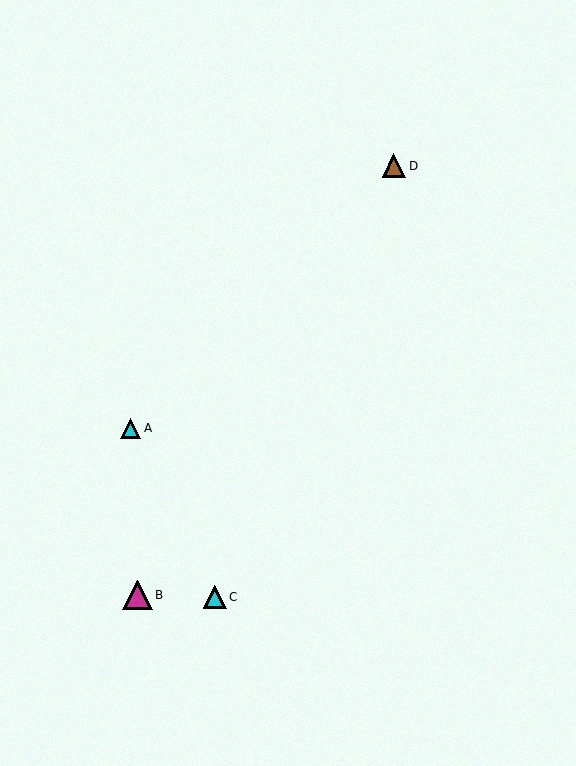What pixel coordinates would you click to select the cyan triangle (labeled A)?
Click at (131, 428) to select the cyan triangle A.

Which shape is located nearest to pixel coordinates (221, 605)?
The cyan triangle (labeled C) at (215, 597) is nearest to that location.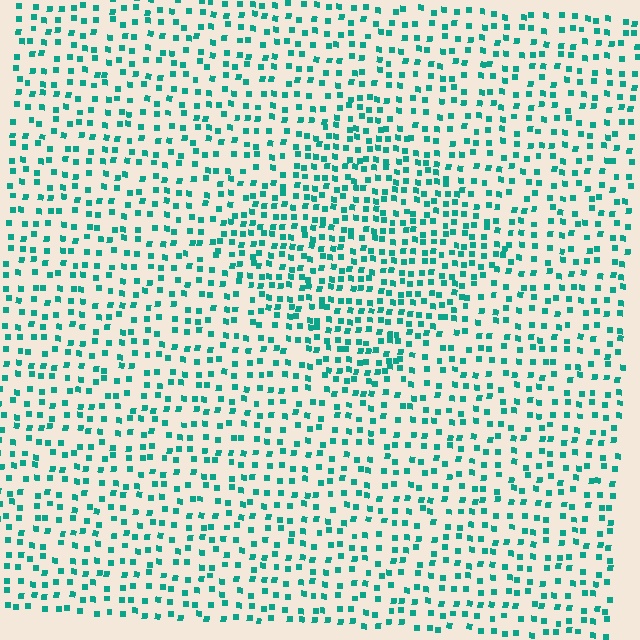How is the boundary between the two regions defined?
The boundary is defined by a change in element density (approximately 1.6x ratio). All elements are the same color, size, and shape.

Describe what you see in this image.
The image contains small teal elements arranged at two different densities. A diamond-shaped region is visible where the elements are more densely packed than the surrounding area.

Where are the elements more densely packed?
The elements are more densely packed inside the diamond boundary.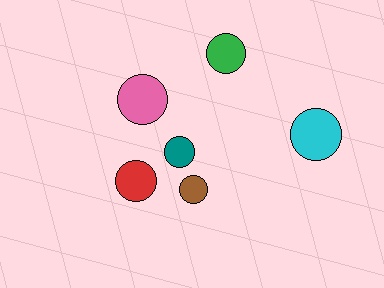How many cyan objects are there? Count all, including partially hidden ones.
There is 1 cyan object.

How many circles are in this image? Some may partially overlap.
There are 6 circles.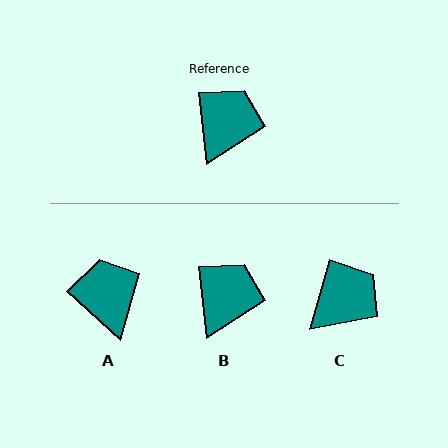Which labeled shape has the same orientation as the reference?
B.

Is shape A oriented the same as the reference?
No, it is off by about 41 degrees.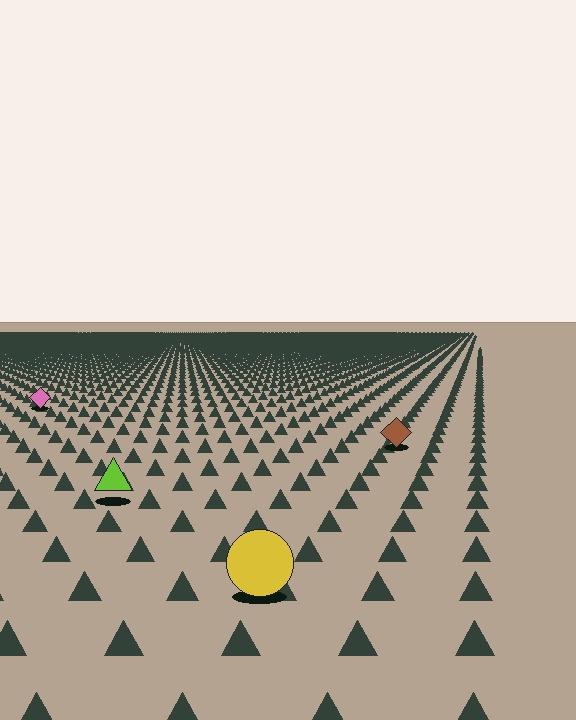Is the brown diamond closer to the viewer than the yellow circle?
No. The yellow circle is closer — you can tell from the texture gradient: the ground texture is coarser near it.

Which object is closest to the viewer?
The yellow circle is closest. The texture marks near it are larger and more spread out.